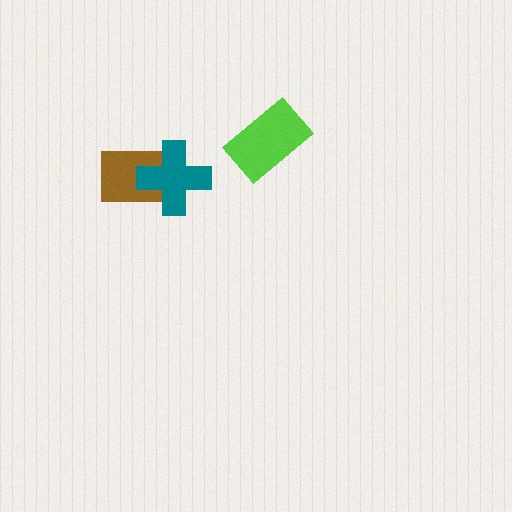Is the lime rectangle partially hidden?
No, no other shape covers it.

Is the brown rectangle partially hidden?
Yes, it is partially covered by another shape.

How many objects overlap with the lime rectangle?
0 objects overlap with the lime rectangle.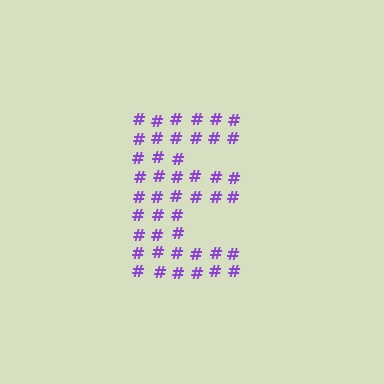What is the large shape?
The large shape is the letter E.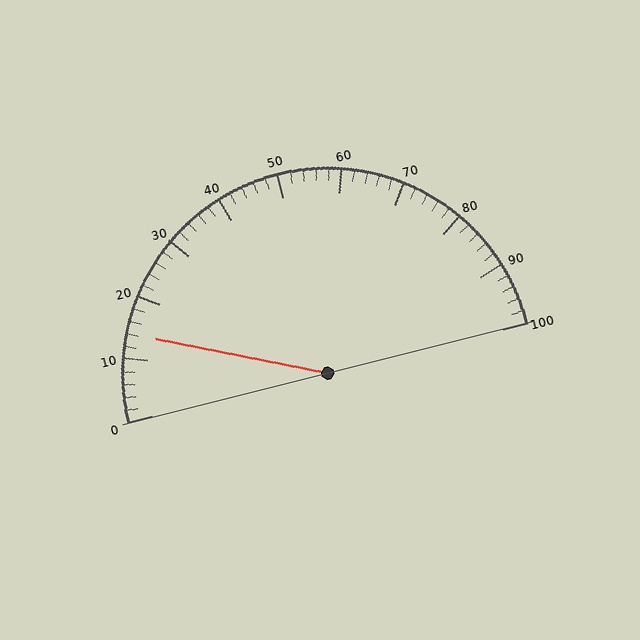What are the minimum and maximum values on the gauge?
The gauge ranges from 0 to 100.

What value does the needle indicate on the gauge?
The needle indicates approximately 14.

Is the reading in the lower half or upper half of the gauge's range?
The reading is in the lower half of the range (0 to 100).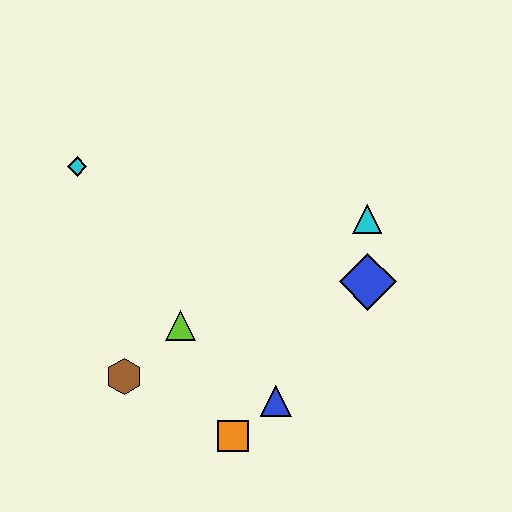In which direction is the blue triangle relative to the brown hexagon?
The blue triangle is to the right of the brown hexagon.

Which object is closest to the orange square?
The blue triangle is closest to the orange square.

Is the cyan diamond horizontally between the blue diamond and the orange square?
No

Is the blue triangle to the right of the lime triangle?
Yes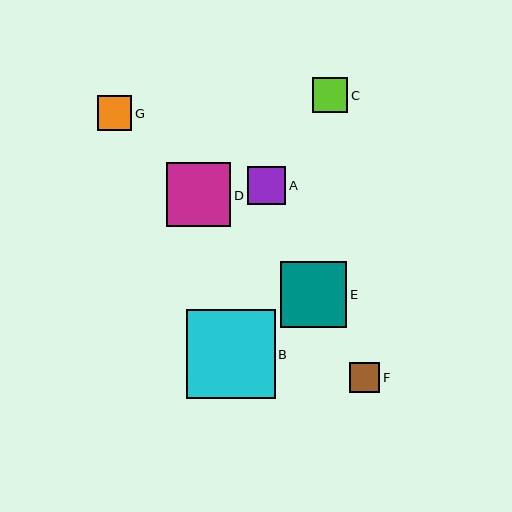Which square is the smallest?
Square F is the smallest with a size of approximately 30 pixels.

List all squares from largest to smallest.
From largest to smallest: B, E, D, A, C, G, F.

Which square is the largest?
Square B is the largest with a size of approximately 88 pixels.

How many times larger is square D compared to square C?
Square D is approximately 1.8 times the size of square C.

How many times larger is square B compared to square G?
Square B is approximately 2.6 times the size of square G.